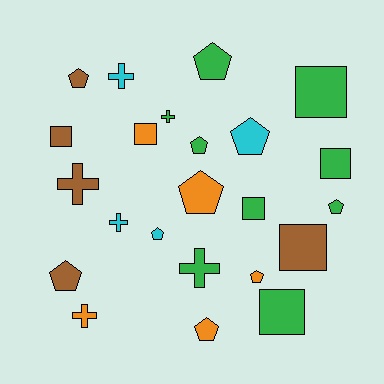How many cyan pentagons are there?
There are 2 cyan pentagons.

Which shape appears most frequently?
Pentagon, with 10 objects.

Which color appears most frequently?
Green, with 9 objects.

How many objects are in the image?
There are 23 objects.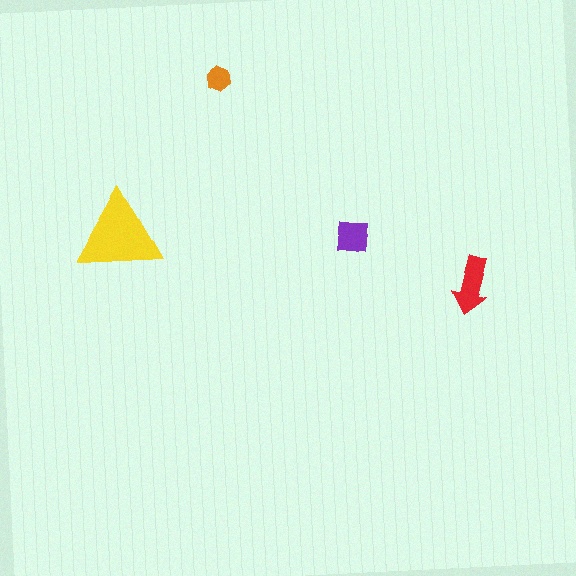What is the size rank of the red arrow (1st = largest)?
2nd.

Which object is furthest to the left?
The yellow triangle is leftmost.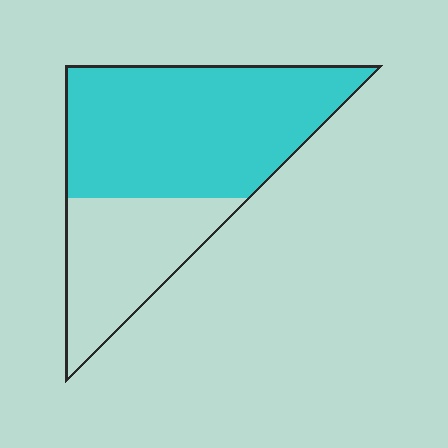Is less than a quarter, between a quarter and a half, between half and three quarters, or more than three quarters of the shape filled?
Between half and three quarters.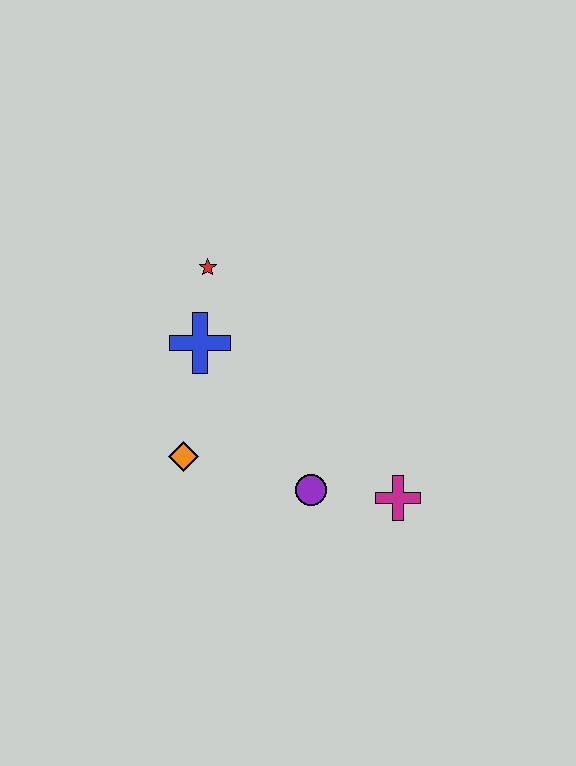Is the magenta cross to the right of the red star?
Yes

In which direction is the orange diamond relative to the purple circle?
The orange diamond is to the left of the purple circle.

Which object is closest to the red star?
The blue cross is closest to the red star.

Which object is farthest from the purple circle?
The red star is farthest from the purple circle.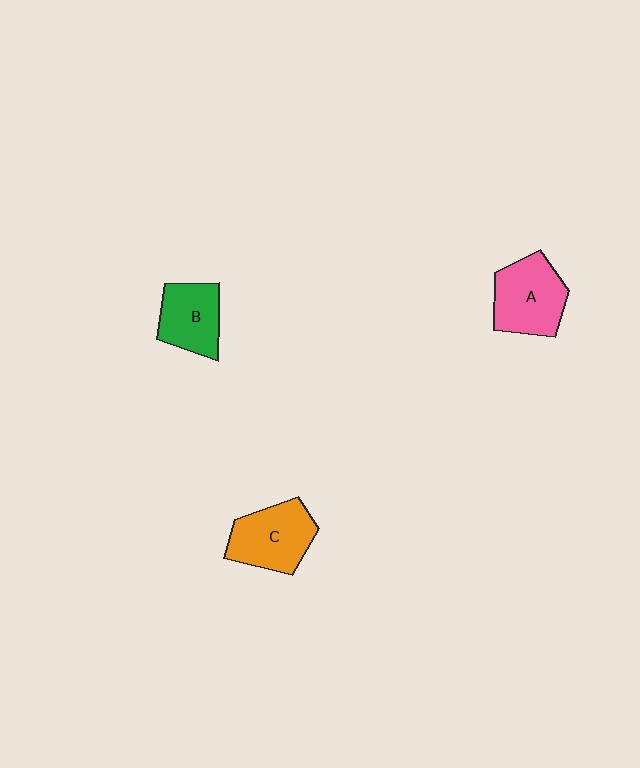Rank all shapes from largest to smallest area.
From largest to smallest: A (pink), C (orange), B (green).